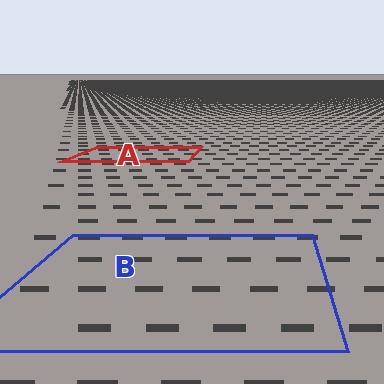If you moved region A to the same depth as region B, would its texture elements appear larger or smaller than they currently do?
They would appear larger. At a closer depth, the same texture elements are projected at a bigger on-screen size.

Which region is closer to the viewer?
Region B is closer. The texture elements there are larger and more spread out.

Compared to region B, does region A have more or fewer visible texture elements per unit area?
Region A has more texture elements per unit area — they are packed more densely because it is farther away.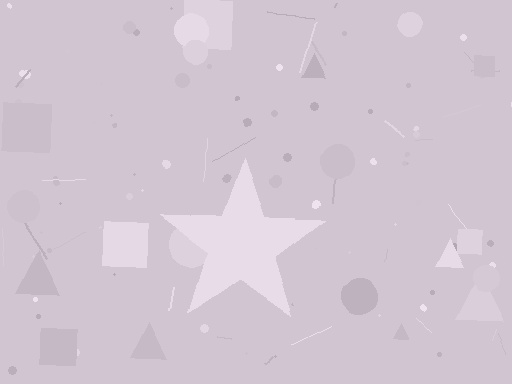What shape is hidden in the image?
A star is hidden in the image.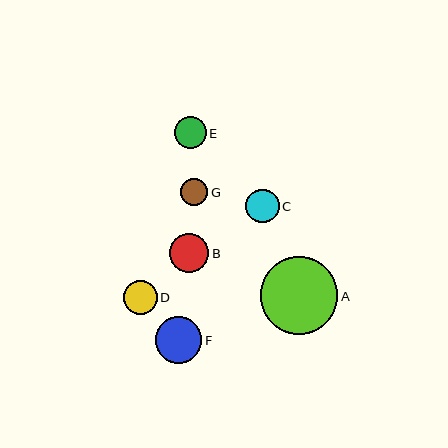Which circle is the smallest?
Circle G is the smallest with a size of approximately 27 pixels.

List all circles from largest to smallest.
From largest to smallest: A, F, B, D, C, E, G.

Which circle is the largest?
Circle A is the largest with a size of approximately 78 pixels.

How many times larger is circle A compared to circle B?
Circle A is approximately 2.0 times the size of circle B.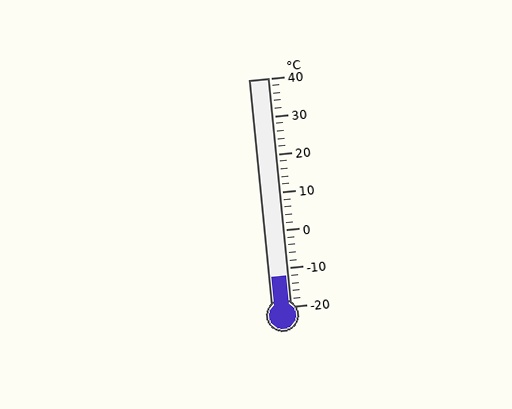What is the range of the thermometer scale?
The thermometer scale ranges from -20°C to 40°C.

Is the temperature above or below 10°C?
The temperature is below 10°C.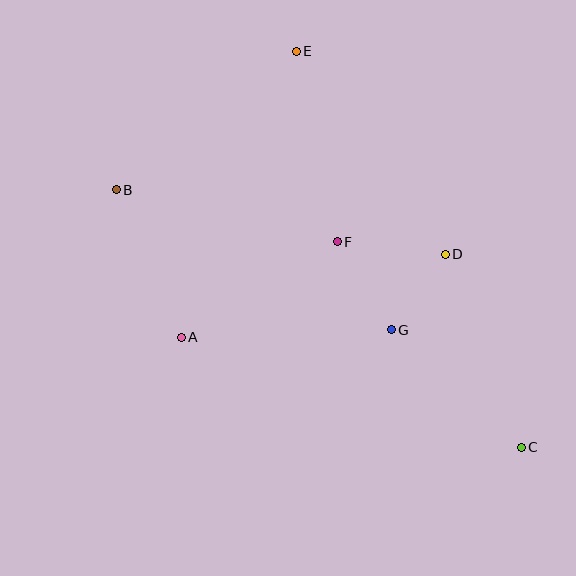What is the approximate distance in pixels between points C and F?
The distance between C and F is approximately 276 pixels.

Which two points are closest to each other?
Points D and G are closest to each other.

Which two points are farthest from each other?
Points B and C are farthest from each other.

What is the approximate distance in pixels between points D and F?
The distance between D and F is approximately 109 pixels.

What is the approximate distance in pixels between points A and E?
The distance between A and E is approximately 308 pixels.